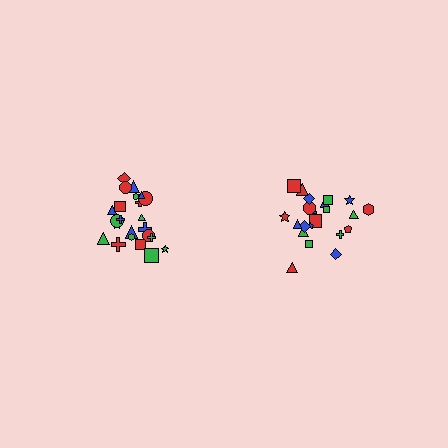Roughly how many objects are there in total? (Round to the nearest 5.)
Roughly 45 objects in total.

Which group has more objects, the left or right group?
The left group.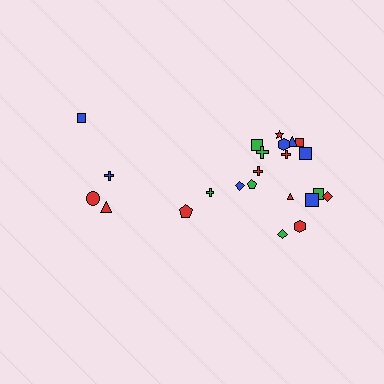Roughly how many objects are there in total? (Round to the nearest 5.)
Roughly 25 objects in total.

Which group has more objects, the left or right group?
The right group.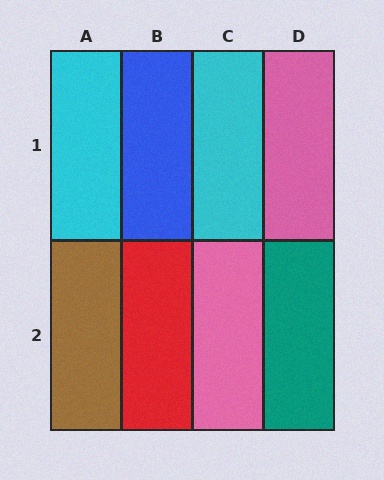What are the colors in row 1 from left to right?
Cyan, blue, cyan, pink.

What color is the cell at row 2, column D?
Teal.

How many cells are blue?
1 cell is blue.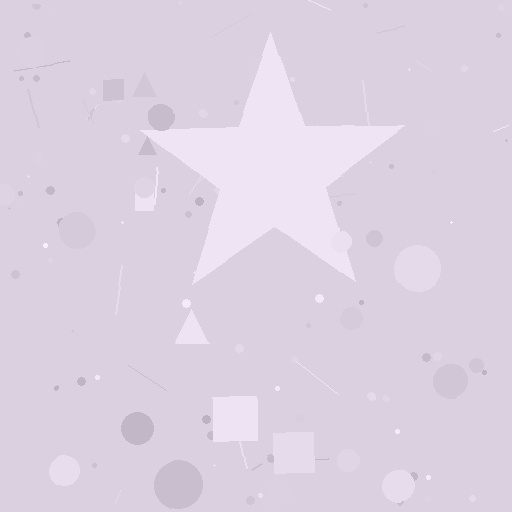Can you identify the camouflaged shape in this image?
The camouflaged shape is a star.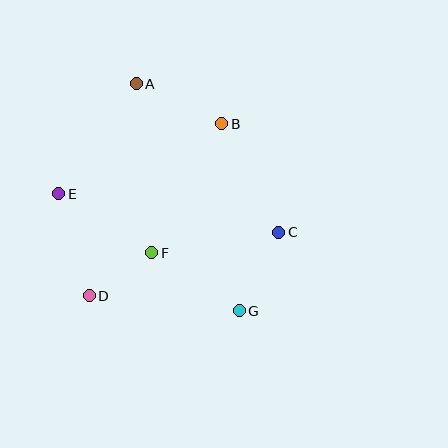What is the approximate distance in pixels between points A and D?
The distance between A and D is approximately 217 pixels.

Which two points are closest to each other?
Points D and F are closest to each other.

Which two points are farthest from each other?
Points A and G are farthest from each other.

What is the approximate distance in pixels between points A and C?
The distance between A and C is approximately 206 pixels.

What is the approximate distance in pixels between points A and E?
The distance between A and E is approximately 135 pixels.